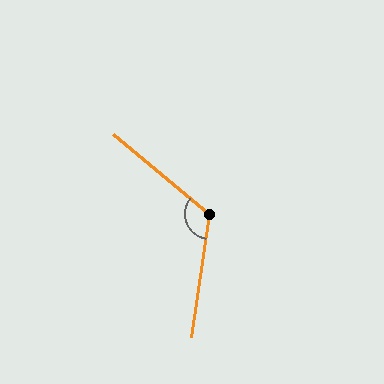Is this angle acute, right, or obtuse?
It is obtuse.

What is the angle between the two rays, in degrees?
Approximately 121 degrees.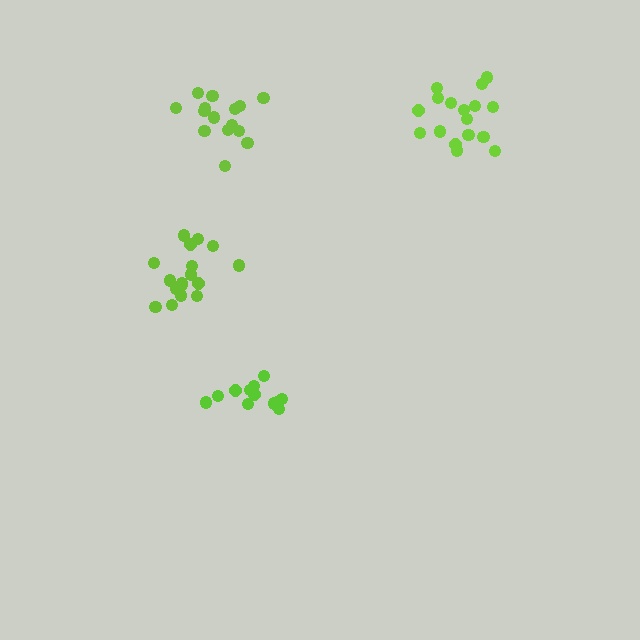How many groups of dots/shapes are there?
There are 4 groups.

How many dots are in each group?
Group 1: 12 dots, Group 2: 15 dots, Group 3: 17 dots, Group 4: 17 dots (61 total).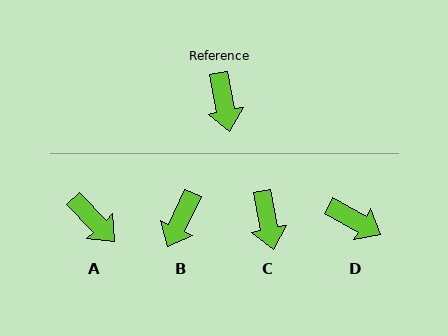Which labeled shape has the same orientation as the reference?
C.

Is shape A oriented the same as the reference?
No, it is off by about 33 degrees.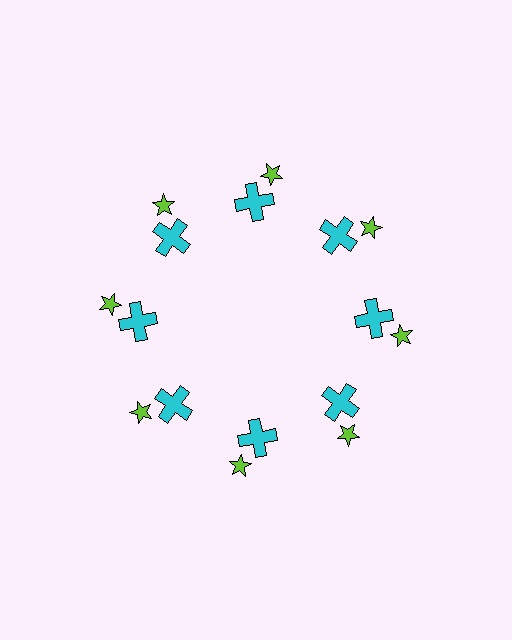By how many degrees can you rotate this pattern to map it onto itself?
The pattern maps onto itself every 45 degrees of rotation.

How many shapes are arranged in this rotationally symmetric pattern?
There are 16 shapes, arranged in 8 groups of 2.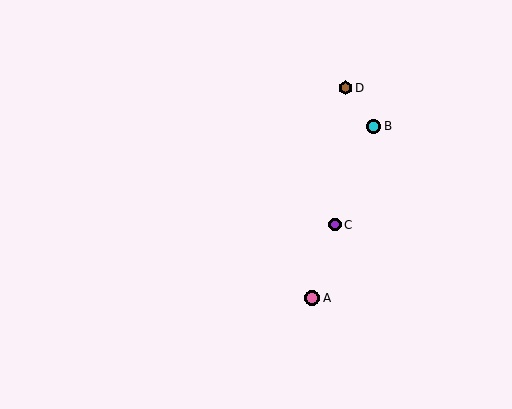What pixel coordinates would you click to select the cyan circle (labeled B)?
Click at (374, 126) to select the cyan circle B.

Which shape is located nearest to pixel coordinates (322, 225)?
The purple circle (labeled C) at (335, 225) is nearest to that location.